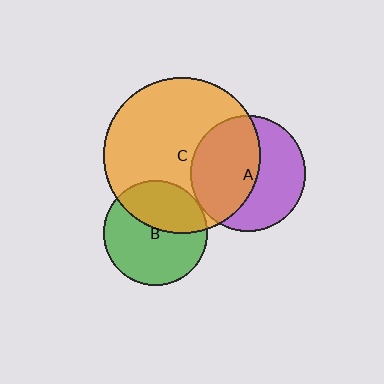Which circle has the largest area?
Circle C (orange).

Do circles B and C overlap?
Yes.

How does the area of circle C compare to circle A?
Approximately 1.8 times.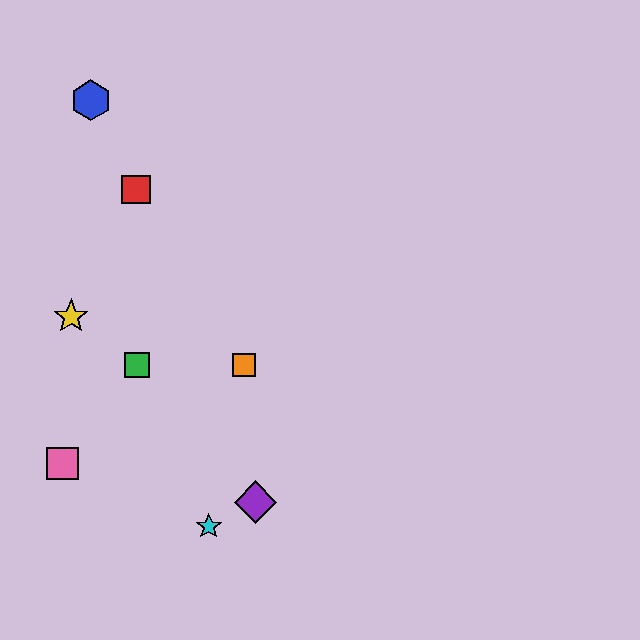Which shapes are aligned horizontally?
The green square, the orange square are aligned horizontally.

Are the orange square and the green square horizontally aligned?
Yes, both are at y≈365.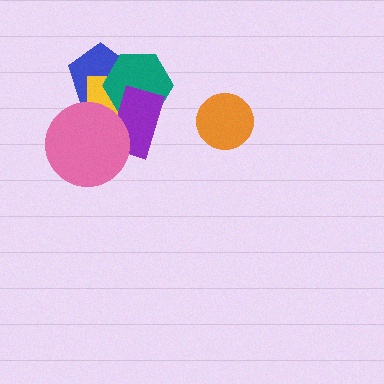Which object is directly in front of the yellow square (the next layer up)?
The teal hexagon is directly in front of the yellow square.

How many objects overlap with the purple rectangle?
4 objects overlap with the purple rectangle.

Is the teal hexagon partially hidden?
Yes, it is partially covered by another shape.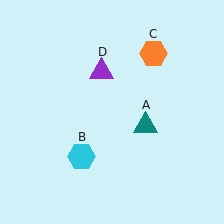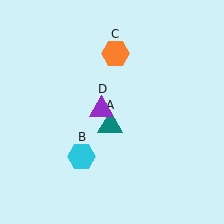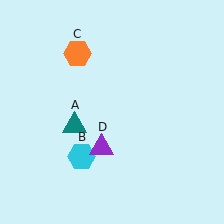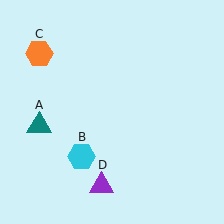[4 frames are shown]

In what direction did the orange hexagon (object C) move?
The orange hexagon (object C) moved left.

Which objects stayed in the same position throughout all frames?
Cyan hexagon (object B) remained stationary.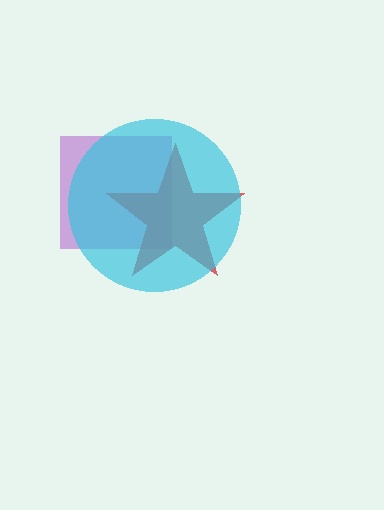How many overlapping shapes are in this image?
There are 3 overlapping shapes in the image.